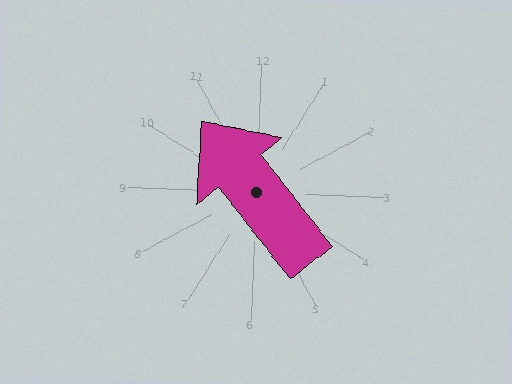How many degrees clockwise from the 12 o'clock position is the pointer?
Approximately 320 degrees.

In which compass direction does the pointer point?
Northwest.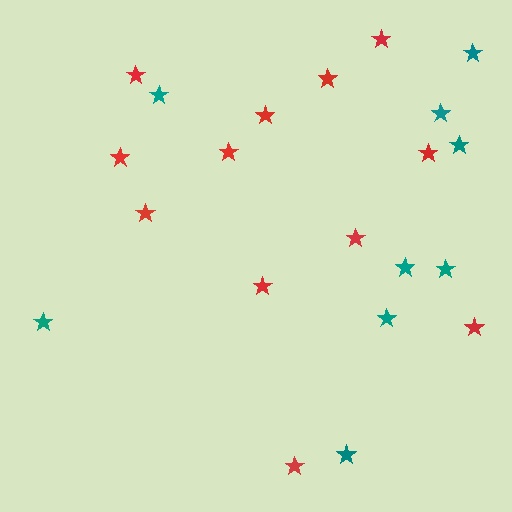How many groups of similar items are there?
There are 2 groups: one group of teal stars (9) and one group of red stars (12).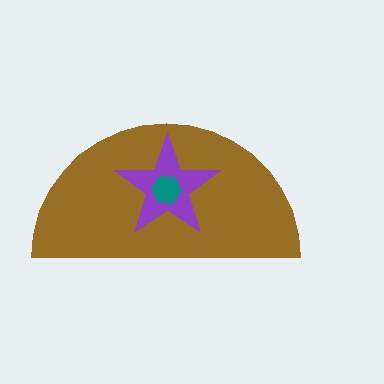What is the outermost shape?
The brown semicircle.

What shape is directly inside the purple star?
The teal hexagon.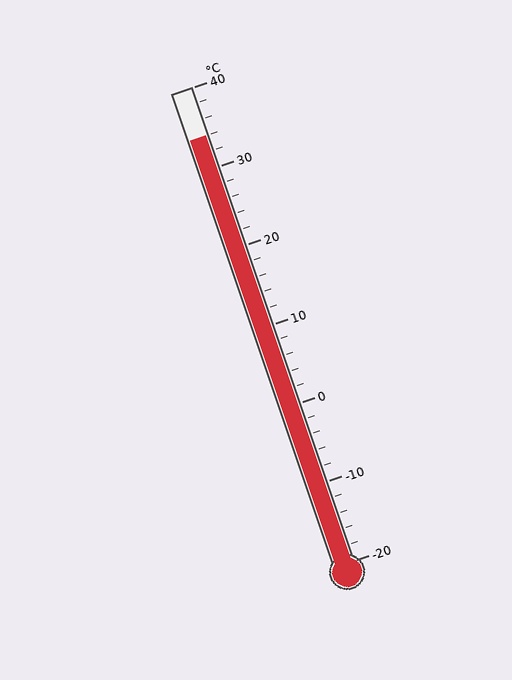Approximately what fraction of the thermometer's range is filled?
The thermometer is filled to approximately 90% of its range.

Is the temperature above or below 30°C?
The temperature is above 30°C.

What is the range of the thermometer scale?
The thermometer scale ranges from -20°C to 40°C.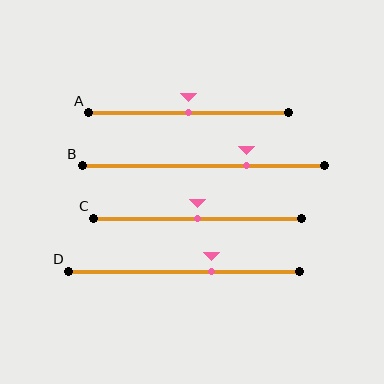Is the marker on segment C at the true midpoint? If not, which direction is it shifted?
Yes, the marker on segment C is at the true midpoint.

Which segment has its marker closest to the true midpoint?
Segment A has its marker closest to the true midpoint.